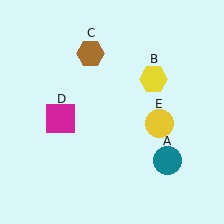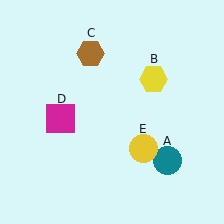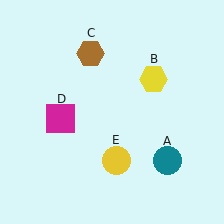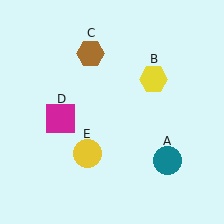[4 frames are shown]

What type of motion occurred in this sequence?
The yellow circle (object E) rotated clockwise around the center of the scene.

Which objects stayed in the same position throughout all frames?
Teal circle (object A) and yellow hexagon (object B) and brown hexagon (object C) and magenta square (object D) remained stationary.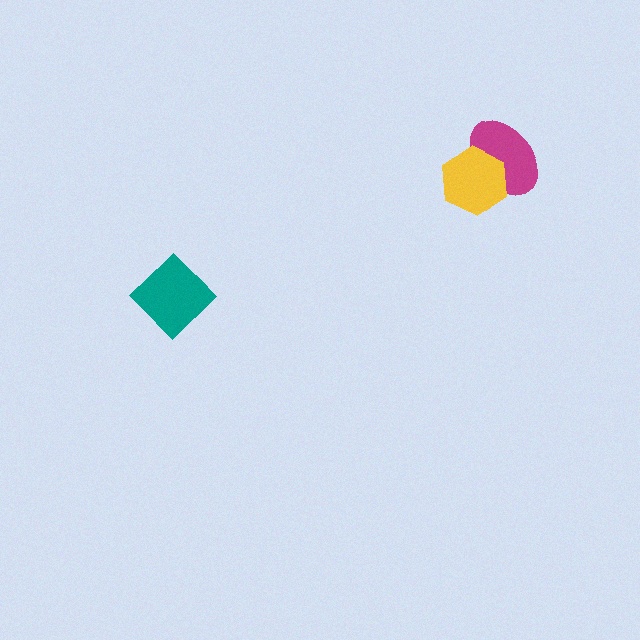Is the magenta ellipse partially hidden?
Yes, it is partially covered by another shape.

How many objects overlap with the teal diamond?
0 objects overlap with the teal diamond.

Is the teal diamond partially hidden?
No, no other shape covers it.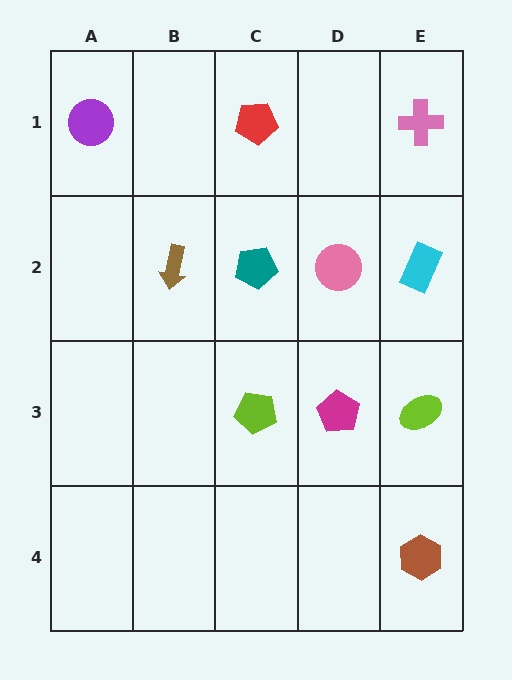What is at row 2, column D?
A pink circle.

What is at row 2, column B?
A brown arrow.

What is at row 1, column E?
A pink cross.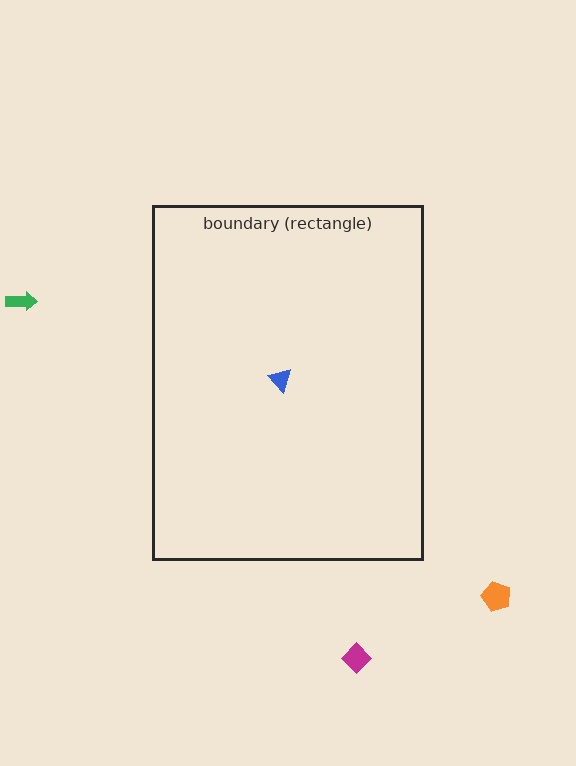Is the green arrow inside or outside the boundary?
Outside.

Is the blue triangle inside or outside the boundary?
Inside.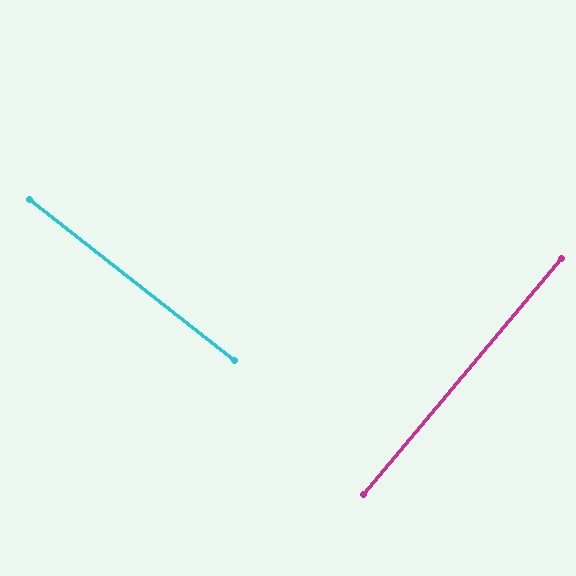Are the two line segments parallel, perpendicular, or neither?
Perpendicular — they meet at approximately 88°.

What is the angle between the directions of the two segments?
Approximately 88 degrees.